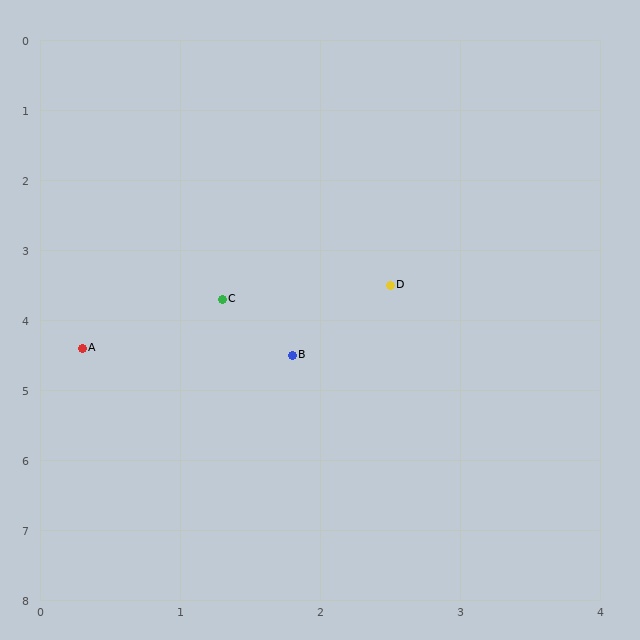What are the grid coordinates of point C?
Point C is at approximately (1.3, 3.7).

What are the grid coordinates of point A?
Point A is at approximately (0.3, 4.4).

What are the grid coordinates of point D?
Point D is at approximately (2.5, 3.5).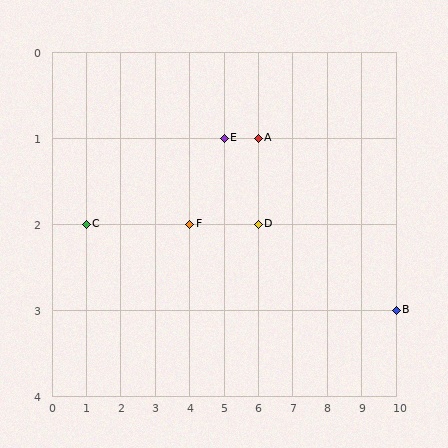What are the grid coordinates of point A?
Point A is at grid coordinates (6, 1).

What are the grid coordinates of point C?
Point C is at grid coordinates (1, 2).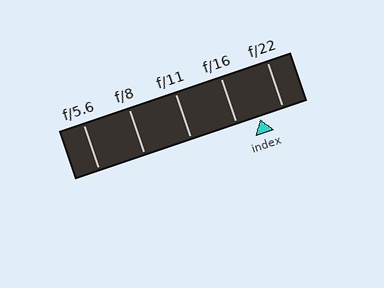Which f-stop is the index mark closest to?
The index mark is closest to f/22.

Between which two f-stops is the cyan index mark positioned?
The index mark is between f/16 and f/22.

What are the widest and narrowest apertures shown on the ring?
The widest aperture shown is f/5.6 and the narrowest is f/22.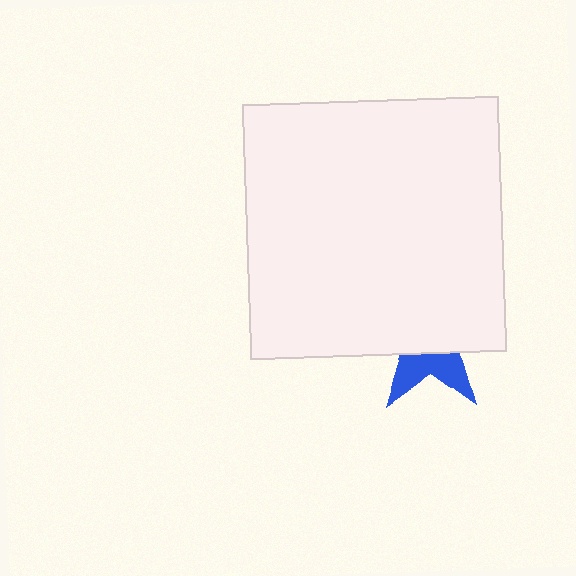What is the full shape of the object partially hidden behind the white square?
The partially hidden object is a blue star.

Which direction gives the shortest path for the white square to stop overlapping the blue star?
Moving up gives the shortest separation.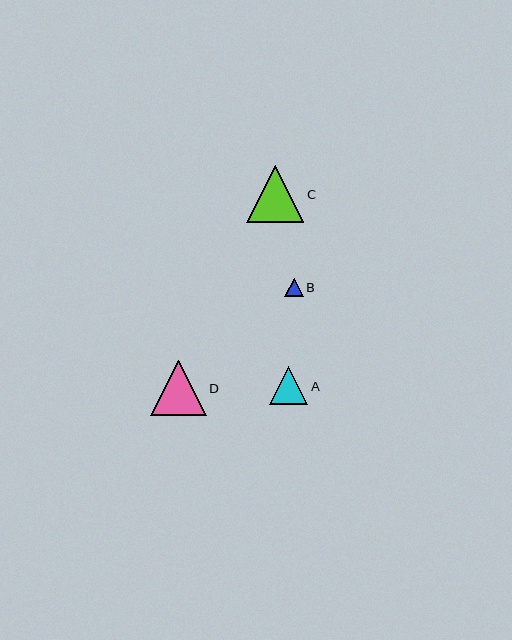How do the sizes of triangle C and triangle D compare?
Triangle C and triangle D are approximately the same size.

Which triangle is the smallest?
Triangle B is the smallest with a size of approximately 18 pixels.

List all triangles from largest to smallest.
From largest to smallest: C, D, A, B.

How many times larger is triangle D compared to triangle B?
Triangle D is approximately 3.0 times the size of triangle B.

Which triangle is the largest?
Triangle C is the largest with a size of approximately 57 pixels.